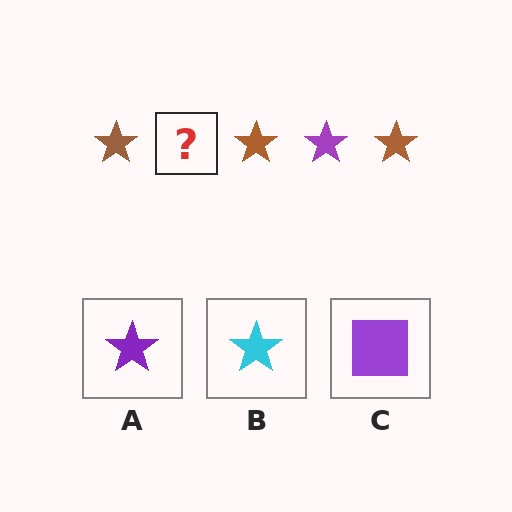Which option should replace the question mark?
Option A.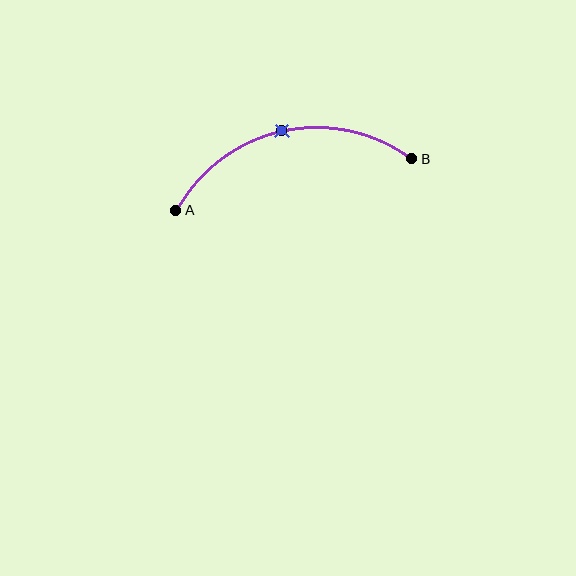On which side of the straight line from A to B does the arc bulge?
The arc bulges above the straight line connecting A and B.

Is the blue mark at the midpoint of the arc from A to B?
Yes. The blue mark lies on the arc at equal arc-length from both A and B — it is the arc midpoint.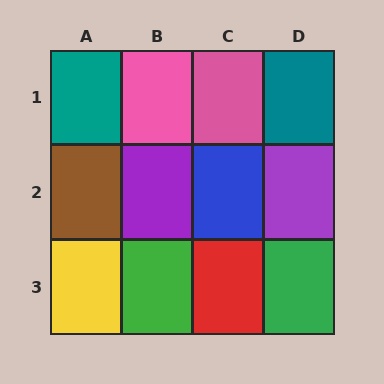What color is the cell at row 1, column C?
Pink.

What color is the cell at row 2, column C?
Blue.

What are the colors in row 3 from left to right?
Yellow, green, red, green.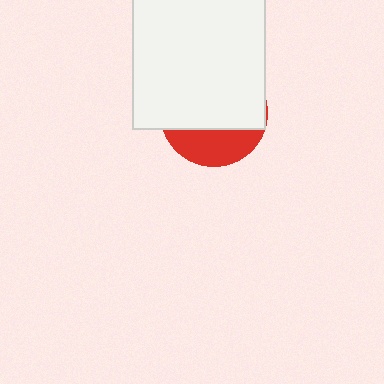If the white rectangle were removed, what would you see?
You would see the complete red circle.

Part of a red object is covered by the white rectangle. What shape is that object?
It is a circle.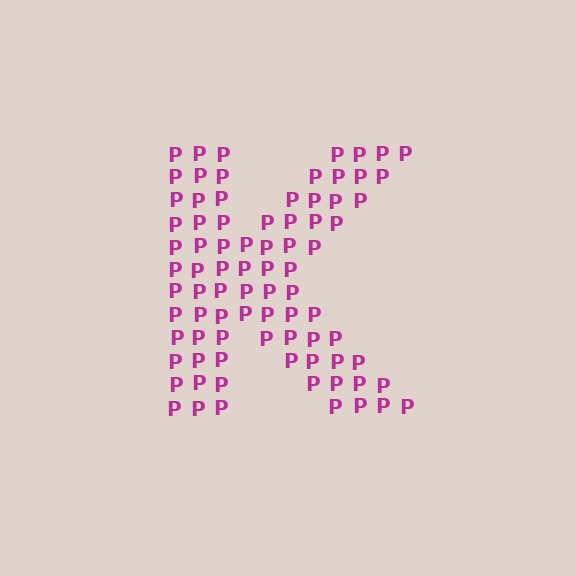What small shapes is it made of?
It is made of small letter P's.